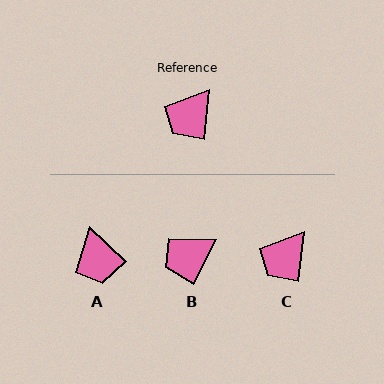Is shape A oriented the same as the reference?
No, it is off by about 52 degrees.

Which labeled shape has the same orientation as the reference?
C.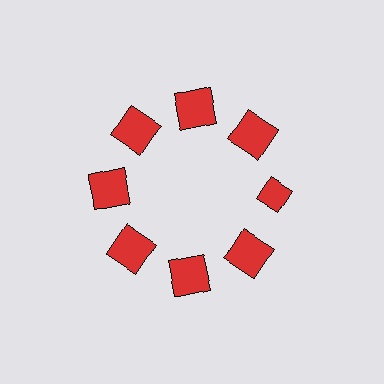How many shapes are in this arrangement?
There are 8 shapes arranged in a ring pattern.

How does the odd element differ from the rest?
It has a different shape: diamond instead of square.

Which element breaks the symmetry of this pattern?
The red diamond at roughly the 3 o'clock position breaks the symmetry. All other shapes are red squares.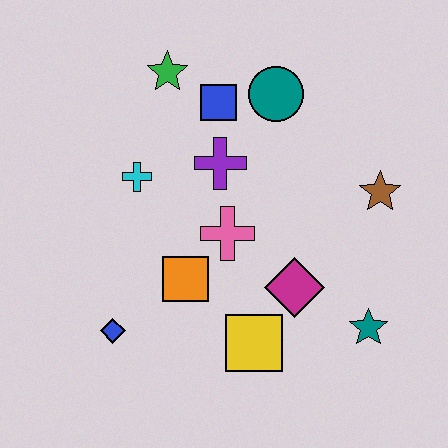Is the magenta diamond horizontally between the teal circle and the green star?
No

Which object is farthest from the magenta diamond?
The green star is farthest from the magenta diamond.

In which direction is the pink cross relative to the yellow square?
The pink cross is above the yellow square.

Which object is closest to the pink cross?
The orange square is closest to the pink cross.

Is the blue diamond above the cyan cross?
No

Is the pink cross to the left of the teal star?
Yes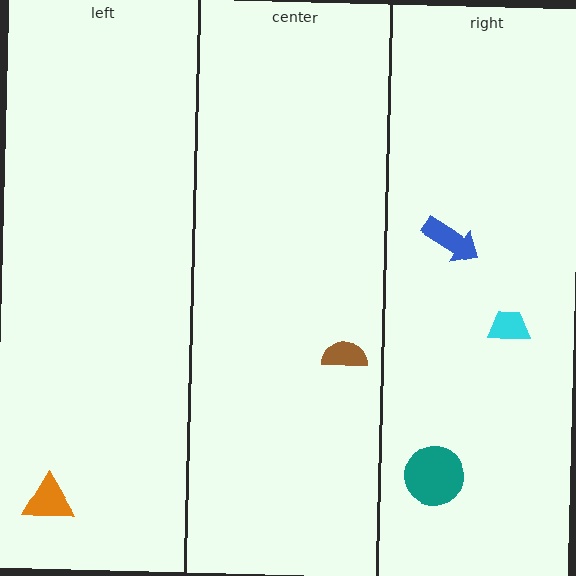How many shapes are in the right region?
3.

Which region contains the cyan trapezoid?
The right region.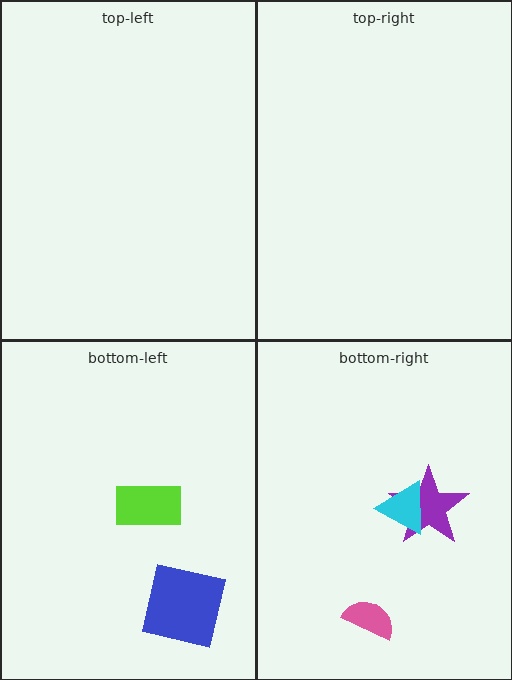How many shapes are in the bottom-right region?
3.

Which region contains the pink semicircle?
The bottom-right region.